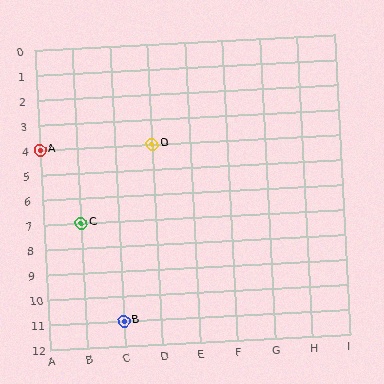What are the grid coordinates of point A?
Point A is at grid coordinates (A, 4).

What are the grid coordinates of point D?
Point D is at grid coordinates (D, 4).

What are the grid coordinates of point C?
Point C is at grid coordinates (B, 7).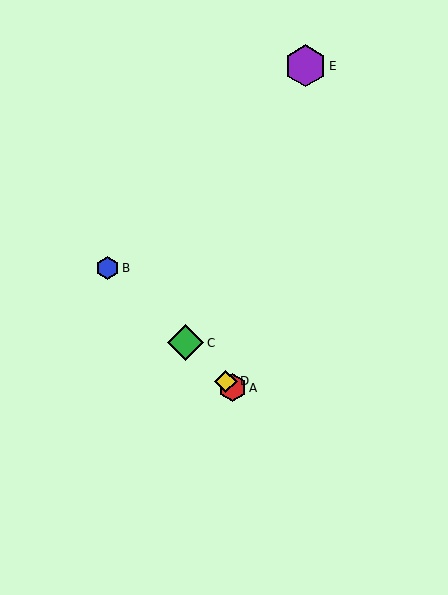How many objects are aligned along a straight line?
4 objects (A, B, C, D) are aligned along a straight line.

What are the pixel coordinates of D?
Object D is at (226, 381).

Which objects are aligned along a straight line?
Objects A, B, C, D are aligned along a straight line.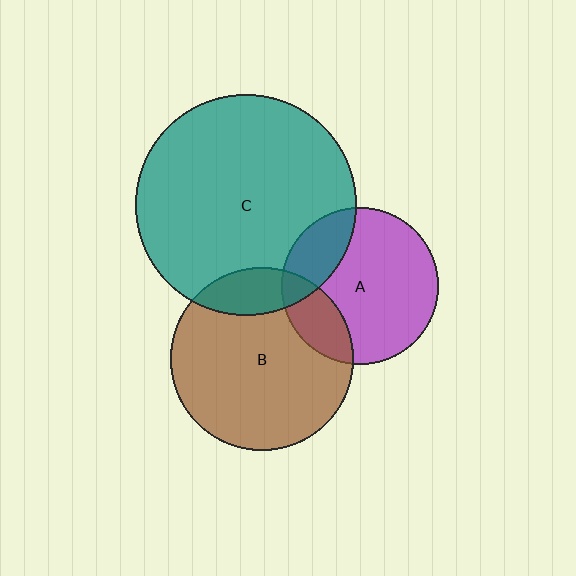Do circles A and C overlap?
Yes.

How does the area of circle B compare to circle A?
Approximately 1.4 times.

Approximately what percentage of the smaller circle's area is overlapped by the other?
Approximately 20%.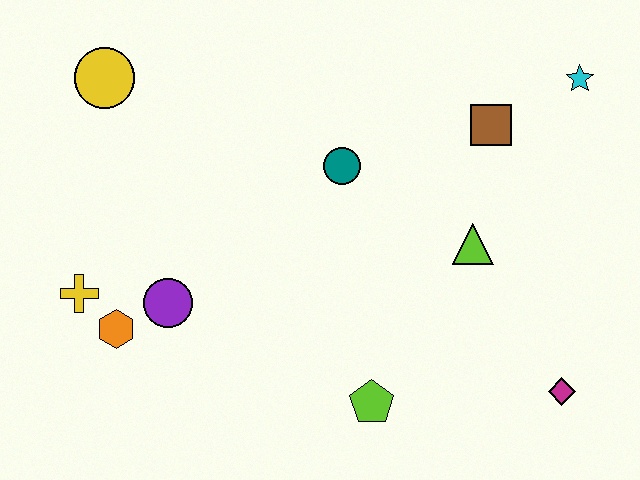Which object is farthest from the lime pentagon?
The yellow circle is farthest from the lime pentagon.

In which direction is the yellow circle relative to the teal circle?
The yellow circle is to the left of the teal circle.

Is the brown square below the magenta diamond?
No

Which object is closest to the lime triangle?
The brown square is closest to the lime triangle.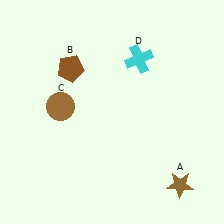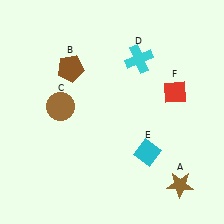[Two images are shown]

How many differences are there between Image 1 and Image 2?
There are 2 differences between the two images.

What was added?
A cyan diamond (E), a red diamond (F) were added in Image 2.